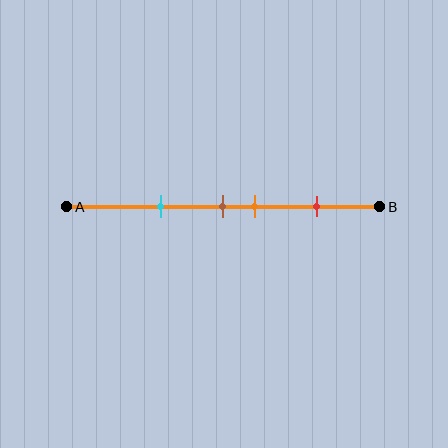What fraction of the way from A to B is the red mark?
The red mark is approximately 80% (0.8) of the way from A to B.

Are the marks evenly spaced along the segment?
No, the marks are not evenly spaced.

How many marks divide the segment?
There are 4 marks dividing the segment.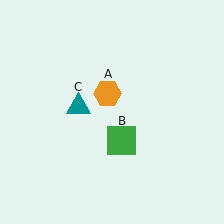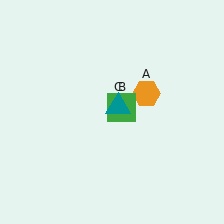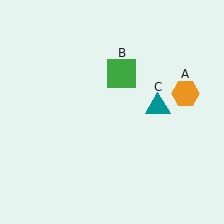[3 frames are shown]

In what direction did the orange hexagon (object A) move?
The orange hexagon (object A) moved right.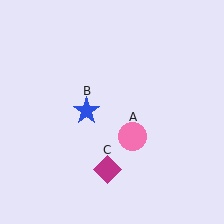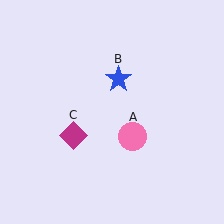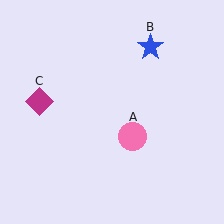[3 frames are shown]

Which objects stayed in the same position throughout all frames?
Pink circle (object A) remained stationary.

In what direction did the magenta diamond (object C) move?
The magenta diamond (object C) moved up and to the left.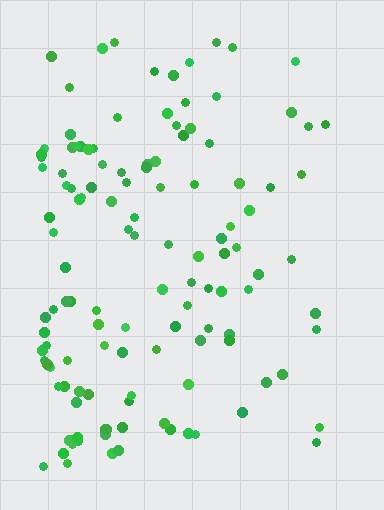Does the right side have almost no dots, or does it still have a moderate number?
Still a moderate number, just noticeably fewer than the left.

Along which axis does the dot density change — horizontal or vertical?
Horizontal.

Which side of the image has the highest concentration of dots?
The left.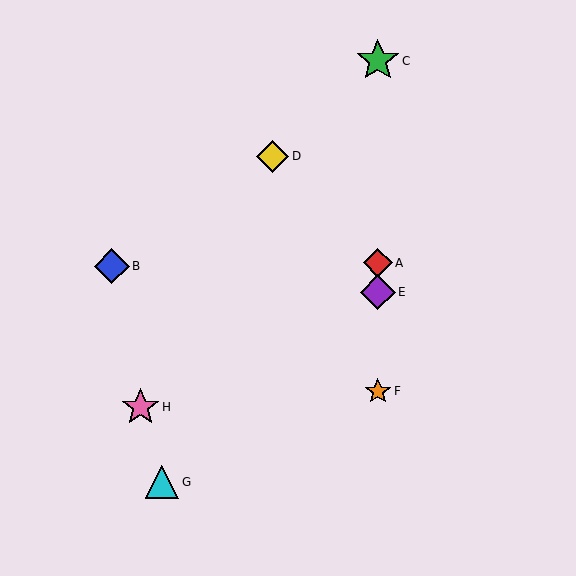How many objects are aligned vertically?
4 objects (A, C, E, F) are aligned vertically.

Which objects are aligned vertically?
Objects A, C, E, F are aligned vertically.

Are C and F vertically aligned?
Yes, both are at x≈378.